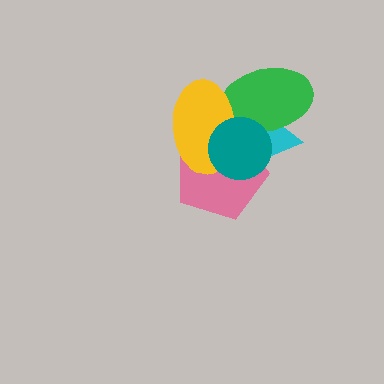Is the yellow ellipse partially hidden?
Yes, it is partially covered by another shape.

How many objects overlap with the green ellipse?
3 objects overlap with the green ellipse.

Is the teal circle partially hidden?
No, no other shape covers it.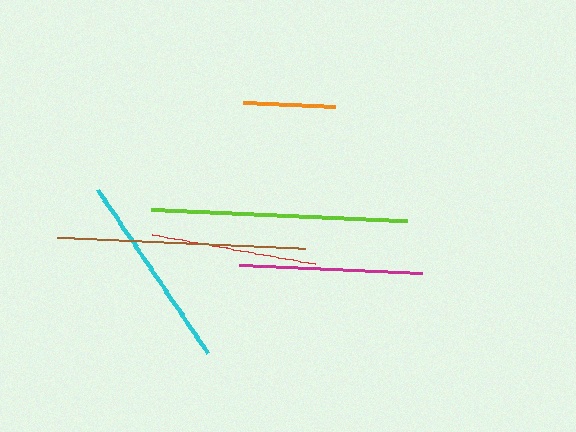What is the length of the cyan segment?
The cyan segment is approximately 196 pixels long.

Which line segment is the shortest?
The orange line is the shortest at approximately 92 pixels.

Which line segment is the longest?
The lime line is the longest at approximately 256 pixels.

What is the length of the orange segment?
The orange segment is approximately 92 pixels long.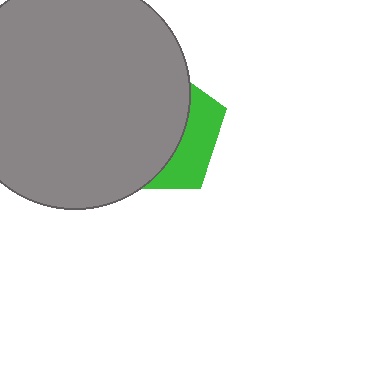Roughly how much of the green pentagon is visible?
A small part of it is visible (roughly 31%).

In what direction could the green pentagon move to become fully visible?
The green pentagon could move right. That would shift it out from behind the gray circle entirely.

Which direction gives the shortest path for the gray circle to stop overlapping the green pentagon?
Moving left gives the shortest separation.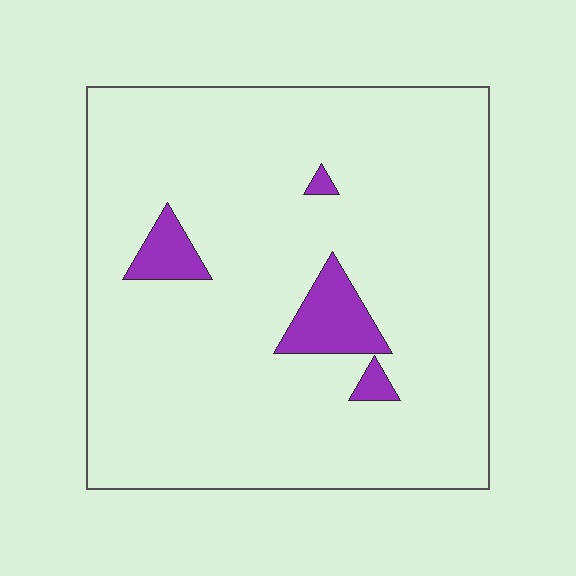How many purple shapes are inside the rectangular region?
4.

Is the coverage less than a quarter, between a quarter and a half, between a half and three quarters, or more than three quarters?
Less than a quarter.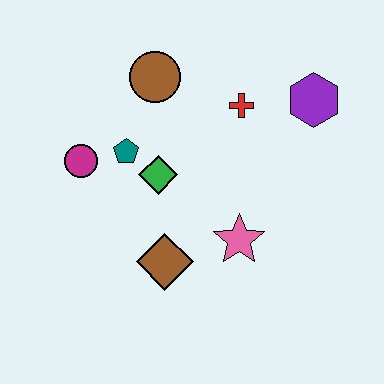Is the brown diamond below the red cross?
Yes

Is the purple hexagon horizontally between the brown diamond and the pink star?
No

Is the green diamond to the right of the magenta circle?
Yes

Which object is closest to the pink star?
The brown diamond is closest to the pink star.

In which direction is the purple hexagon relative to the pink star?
The purple hexagon is above the pink star.